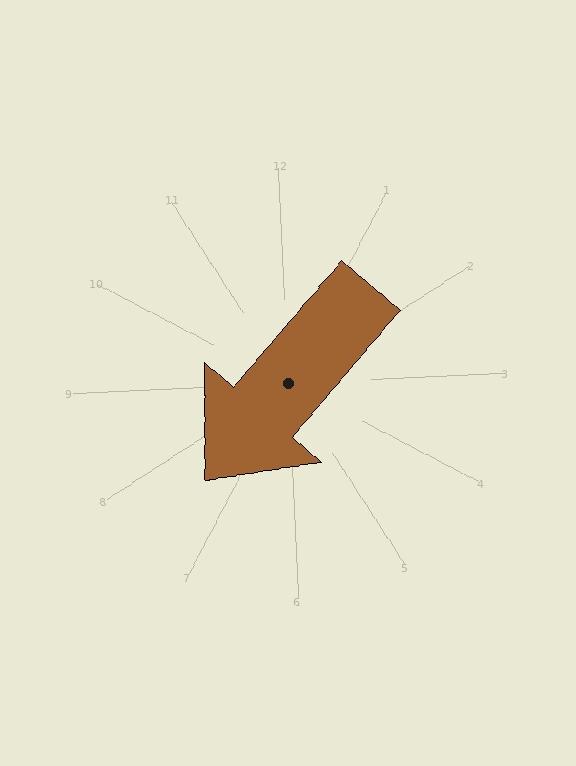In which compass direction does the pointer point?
Southwest.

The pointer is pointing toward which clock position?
Roughly 7 o'clock.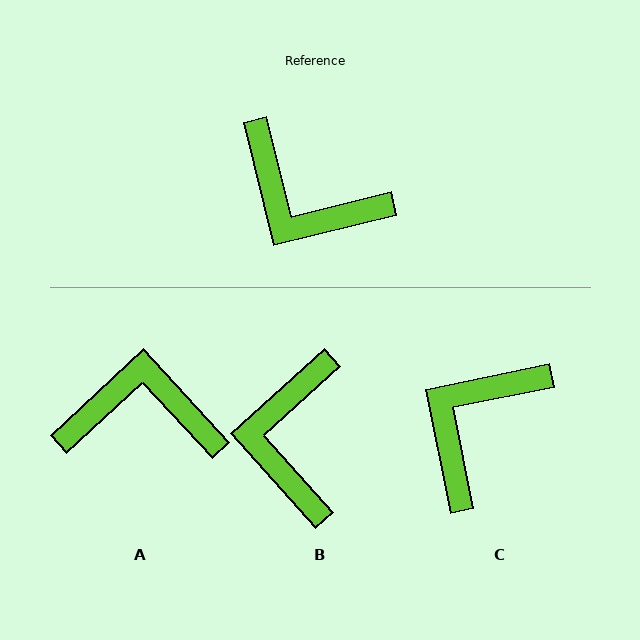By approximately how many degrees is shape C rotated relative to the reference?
Approximately 92 degrees clockwise.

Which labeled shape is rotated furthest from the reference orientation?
A, about 151 degrees away.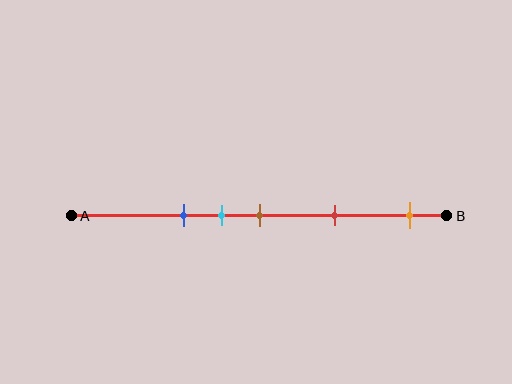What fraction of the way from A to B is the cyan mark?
The cyan mark is approximately 40% (0.4) of the way from A to B.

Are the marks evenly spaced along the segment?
No, the marks are not evenly spaced.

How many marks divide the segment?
There are 5 marks dividing the segment.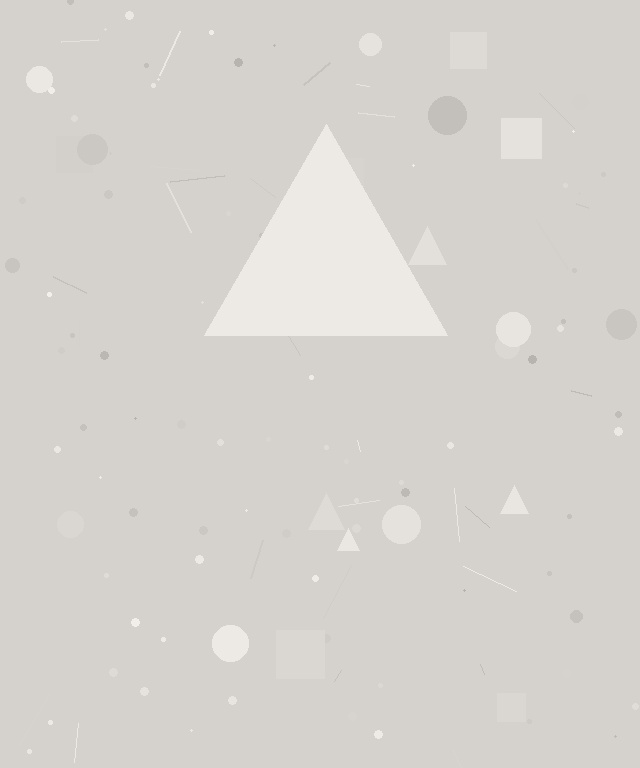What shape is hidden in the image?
A triangle is hidden in the image.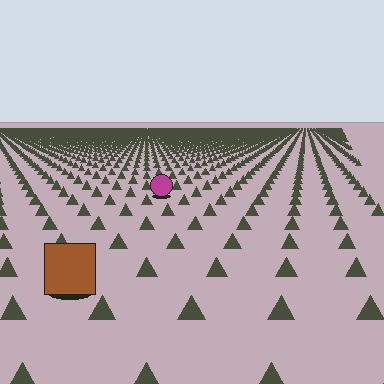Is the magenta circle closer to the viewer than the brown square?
No. The brown square is closer — you can tell from the texture gradient: the ground texture is coarser near it.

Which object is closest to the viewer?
The brown square is closest. The texture marks near it are larger and more spread out.